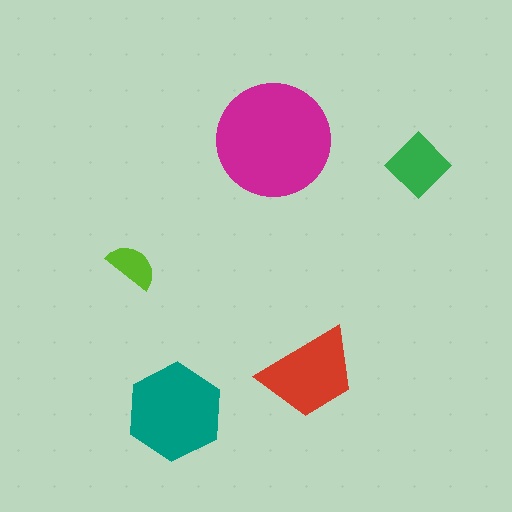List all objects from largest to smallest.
The magenta circle, the teal hexagon, the red trapezoid, the green diamond, the lime semicircle.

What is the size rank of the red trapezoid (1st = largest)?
3rd.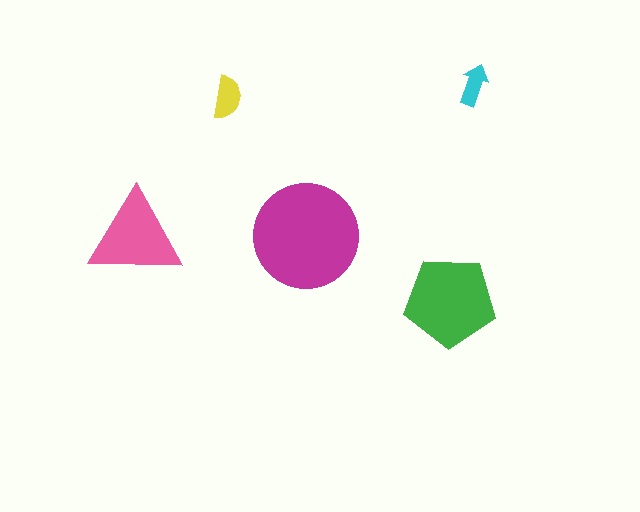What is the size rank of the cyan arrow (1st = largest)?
5th.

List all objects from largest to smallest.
The magenta circle, the green pentagon, the pink triangle, the yellow semicircle, the cyan arrow.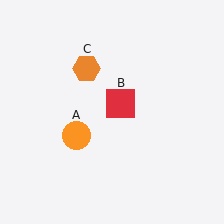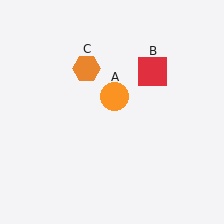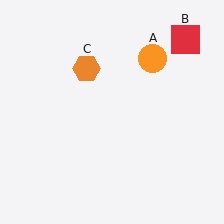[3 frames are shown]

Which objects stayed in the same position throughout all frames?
Orange hexagon (object C) remained stationary.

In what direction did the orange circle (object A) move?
The orange circle (object A) moved up and to the right.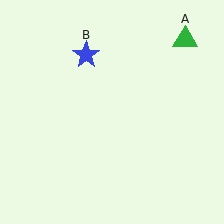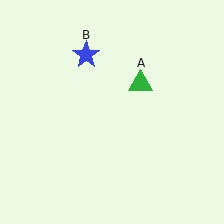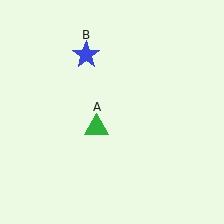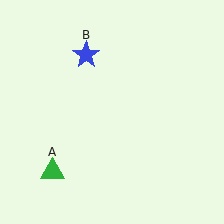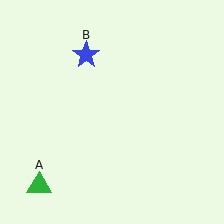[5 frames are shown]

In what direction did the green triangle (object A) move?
The green triangle (object A) moved down and to the left.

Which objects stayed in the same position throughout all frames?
Blue star (object B) remained stationary.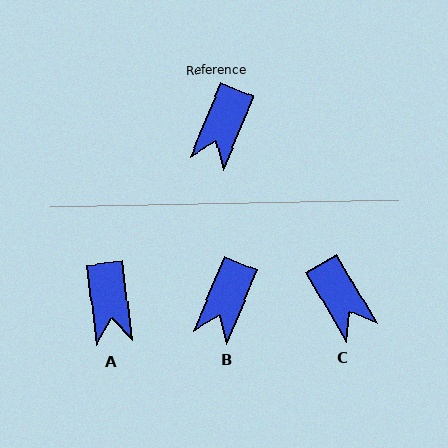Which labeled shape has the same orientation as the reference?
B.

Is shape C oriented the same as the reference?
No, it is off by about 53 degrees.